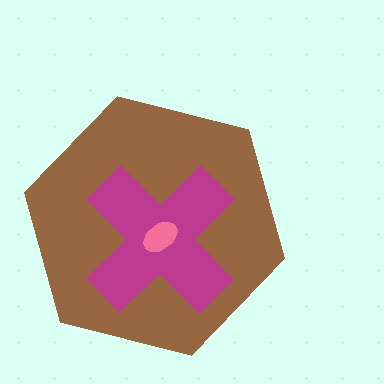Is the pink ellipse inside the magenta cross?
Yes.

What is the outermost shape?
The brown hexagon.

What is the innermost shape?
The pink ellipse.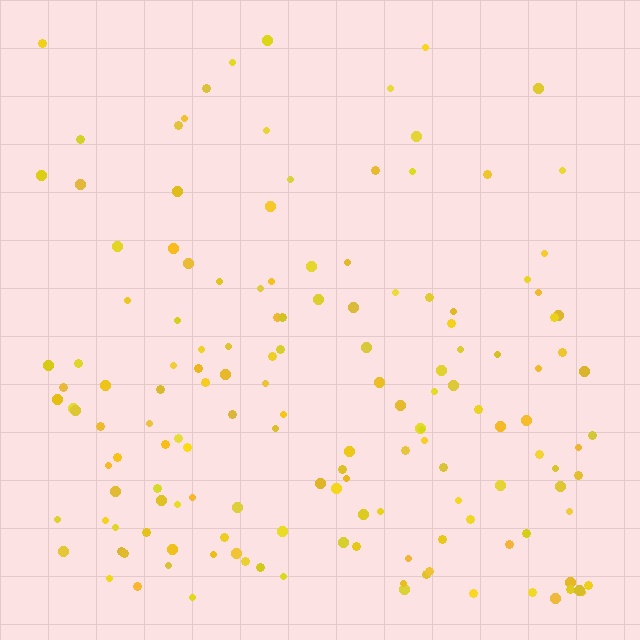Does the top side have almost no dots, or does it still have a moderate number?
Still a moderate number, just noticeably fewer than the bottom.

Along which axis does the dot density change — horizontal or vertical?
Vertical.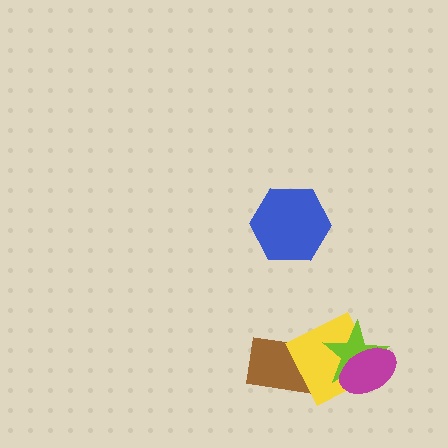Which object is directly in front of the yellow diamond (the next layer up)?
The lime star is directly in front of the yellow diamond.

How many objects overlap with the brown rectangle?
1 object overlaps with the brown rectangle.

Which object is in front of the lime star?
The magenta ellipse is in front of the lime star.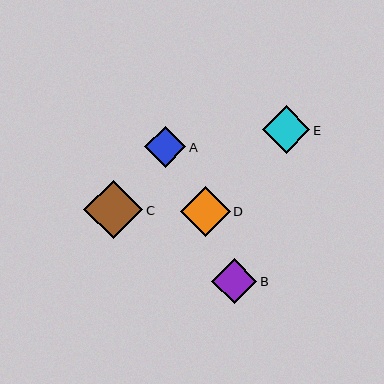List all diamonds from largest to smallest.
From largest to smallest: C, D, E, B, A.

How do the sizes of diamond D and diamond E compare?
Diamond D and diamond E are approximately the same size.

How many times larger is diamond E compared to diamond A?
Diamond E is approximately 1.2 times the size of diamond A.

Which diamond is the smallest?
Diamond A is the smallest with a size of approximately 41 pixels.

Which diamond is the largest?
Diamond C is the largest with a size of approximately 59 pixels.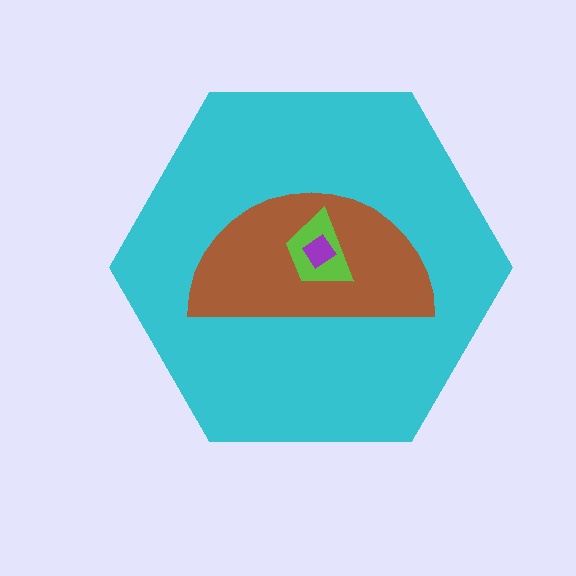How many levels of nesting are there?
4.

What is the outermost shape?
The cyan hexagon.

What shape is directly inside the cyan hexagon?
The brown semicircle.